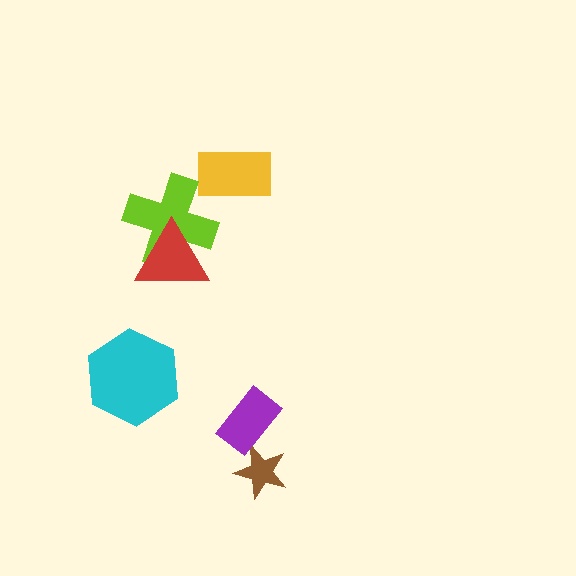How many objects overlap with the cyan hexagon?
0 objects overlap with the cyan hexagon.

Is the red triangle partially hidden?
No, no other shape covers it.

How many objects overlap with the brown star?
1 object overlaps with the brown star.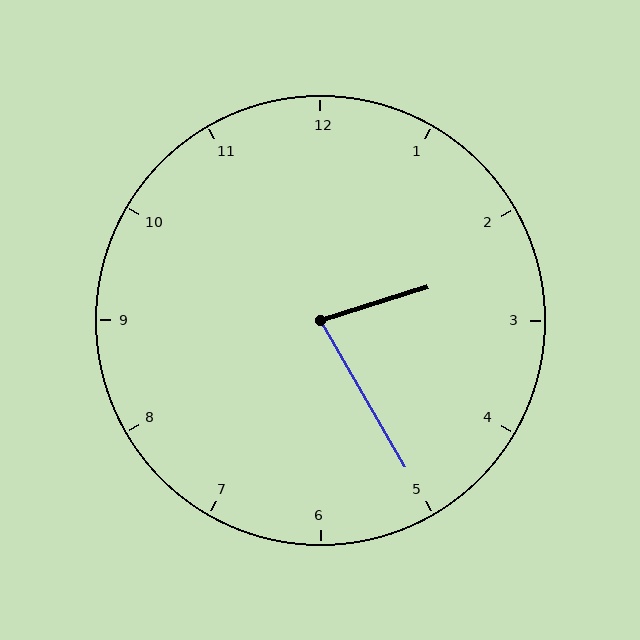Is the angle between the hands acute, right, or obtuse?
It is acute.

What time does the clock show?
2:25.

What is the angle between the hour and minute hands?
Approximately 78 degrees.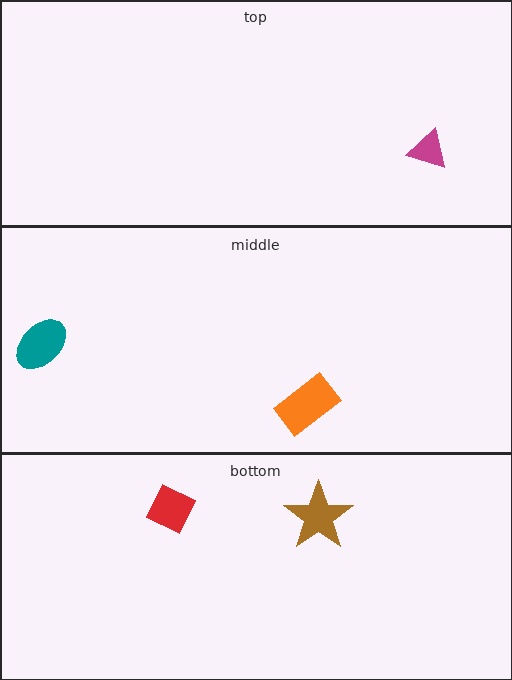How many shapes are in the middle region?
2.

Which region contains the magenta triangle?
The top region.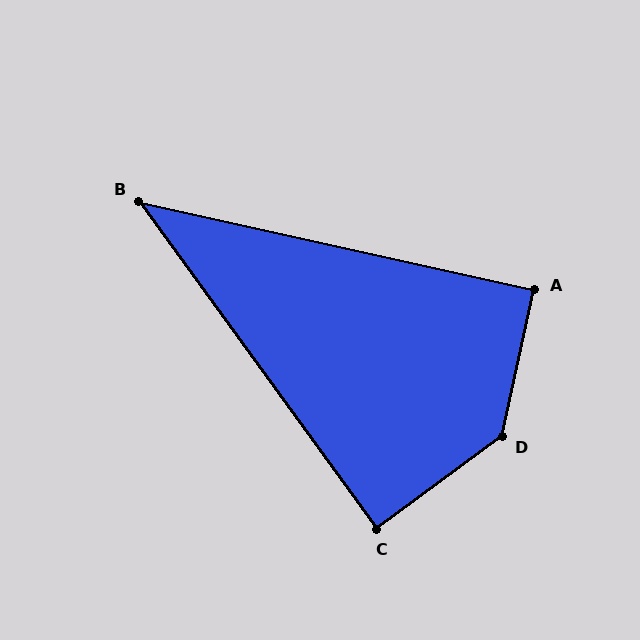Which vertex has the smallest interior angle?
B, at approximately 42 degrees.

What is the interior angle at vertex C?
Approximately 90 degrees (approximately right).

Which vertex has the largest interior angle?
D, at approximately 138 degrees.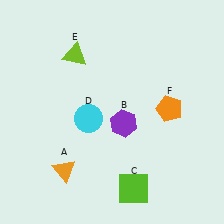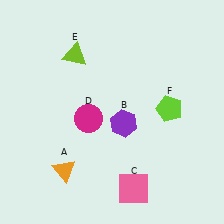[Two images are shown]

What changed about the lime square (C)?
In Image 1, C is lime. In Image 2, it changed to pink.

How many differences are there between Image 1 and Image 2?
There are 3 differences between the two images.